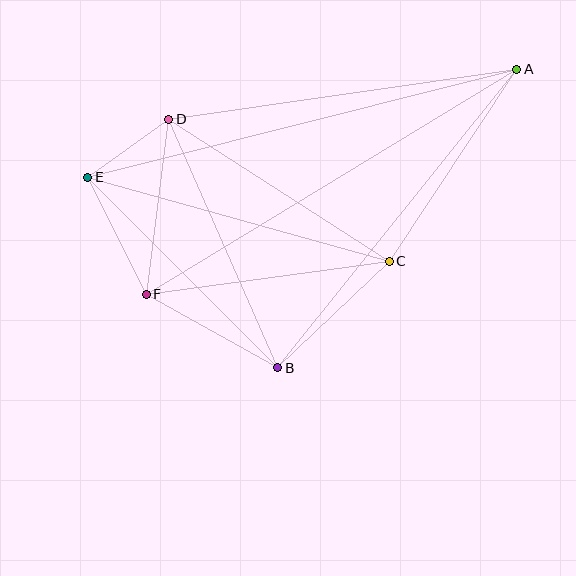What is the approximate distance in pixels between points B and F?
The distance between B and F is approximately 151 pixels.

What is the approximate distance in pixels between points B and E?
The distance between B and E is approximately 269 pixels.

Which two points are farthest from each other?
Points A and E are farthest from each other.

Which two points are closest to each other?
Points D and E are closest to each other.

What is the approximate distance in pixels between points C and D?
The distance between C and D is approximately 262 pixels.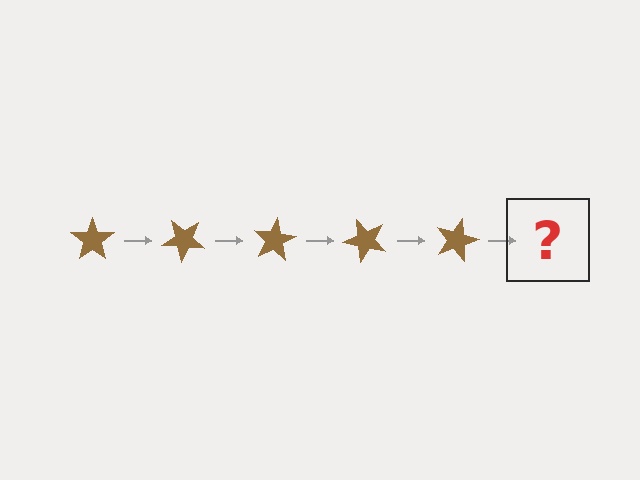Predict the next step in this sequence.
The next step is a brown star rotated 200 degrees.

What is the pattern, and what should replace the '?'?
The pattern is that the star rotates 40 degrees each step. The '?' should be a brown star rotated 200 degrees.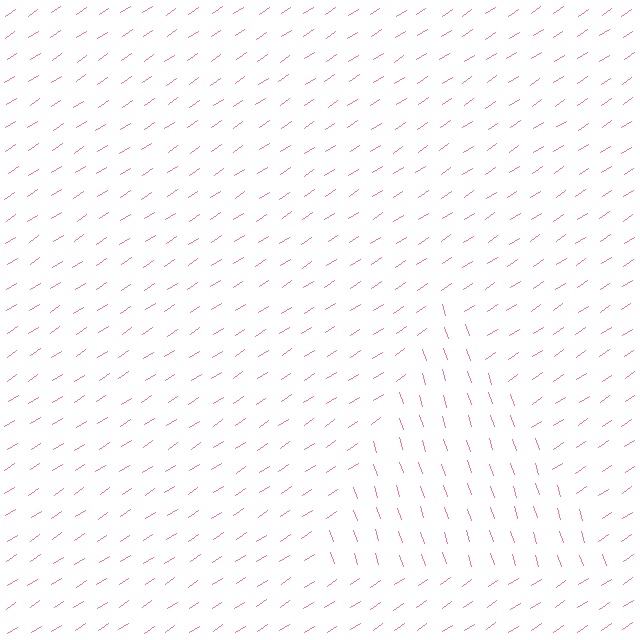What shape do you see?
I see a triangle.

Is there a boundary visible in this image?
Yes, there is a texture boundary formed by a change in line orientation.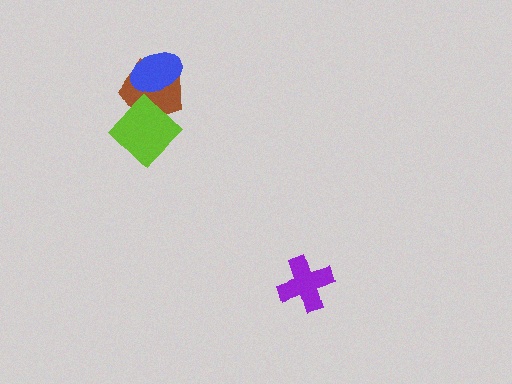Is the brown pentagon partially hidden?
Yes, it is partially covered by another shape.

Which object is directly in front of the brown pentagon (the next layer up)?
The lime diamond is directly in front of the brown pentagon.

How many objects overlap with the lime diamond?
1 object overlaps with the lime diamond.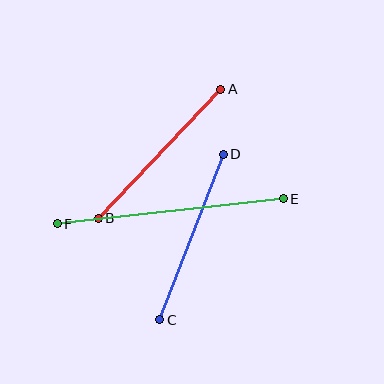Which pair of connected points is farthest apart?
Points E and F are farthest apart.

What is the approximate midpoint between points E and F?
The midpoint is at approximately (170, 211) pixels.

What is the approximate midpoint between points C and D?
The midpoint is at approximately (192, 237) pixels.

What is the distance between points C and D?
The distance is approximately 177 pixels.